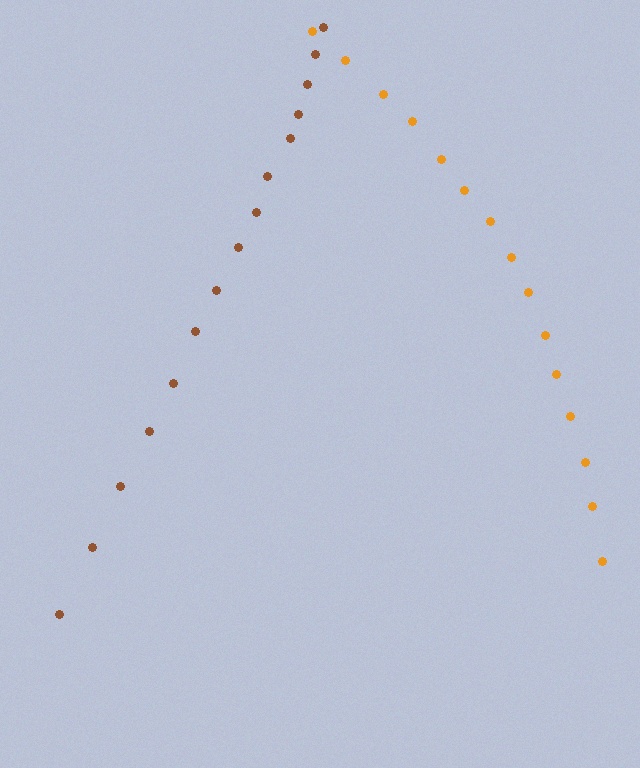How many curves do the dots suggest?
There are 2 distinct paths.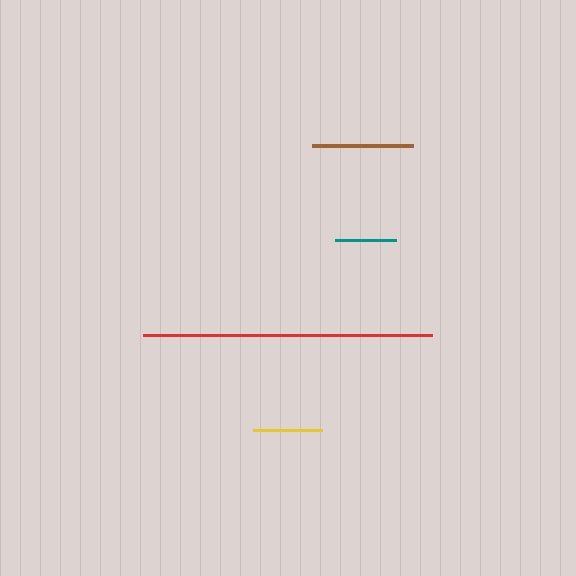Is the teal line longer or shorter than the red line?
The red line is longer than the teal line.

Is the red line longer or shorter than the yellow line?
The red line is longer than the yellow line.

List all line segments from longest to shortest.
From longest to shortest: red, brown, yellow, teal.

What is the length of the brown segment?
The brown segment is approximately 100 pixels long.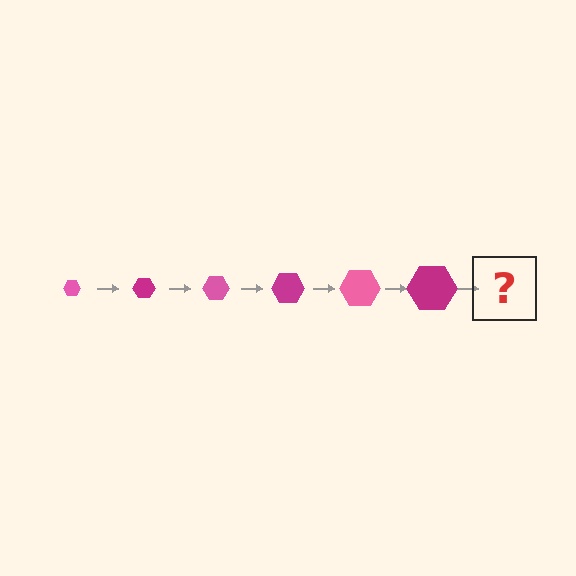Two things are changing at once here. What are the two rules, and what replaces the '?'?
The two rules are that the hexagon grows larger each step and the color cycles through pink and magenta. The '?' should be a pink hexagon, larger than the previous one.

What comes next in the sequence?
The next element should be a pink hexagon, larger than the previous one.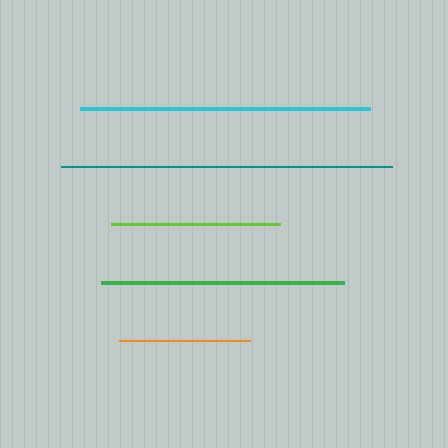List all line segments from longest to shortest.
From longest to shortest: teal, cyan, green, lime, orange.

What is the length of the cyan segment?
The cyan segment is approximately 290 pixels long.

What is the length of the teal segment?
The teal segment is approximately 331 pixels long.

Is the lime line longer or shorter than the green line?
The green line is longer than the lime line.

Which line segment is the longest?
The teal line is the longest at approximately 331 pixels.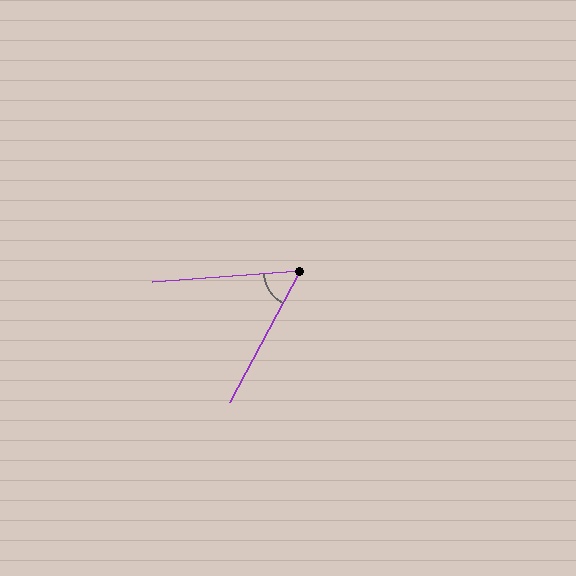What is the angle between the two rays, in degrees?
Approximately 58 degrees.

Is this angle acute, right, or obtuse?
It is acute.